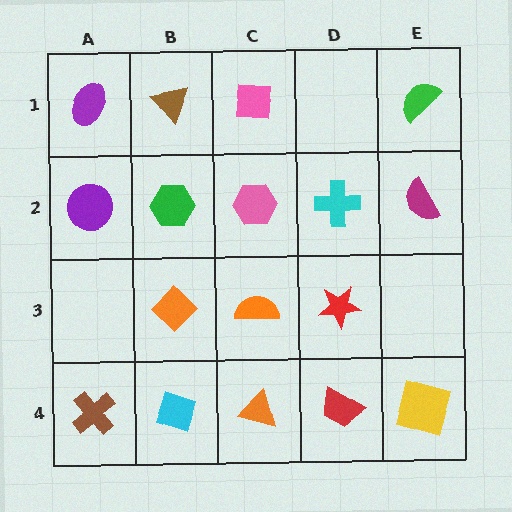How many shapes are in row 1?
4 shapes.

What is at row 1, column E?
A green semicircle.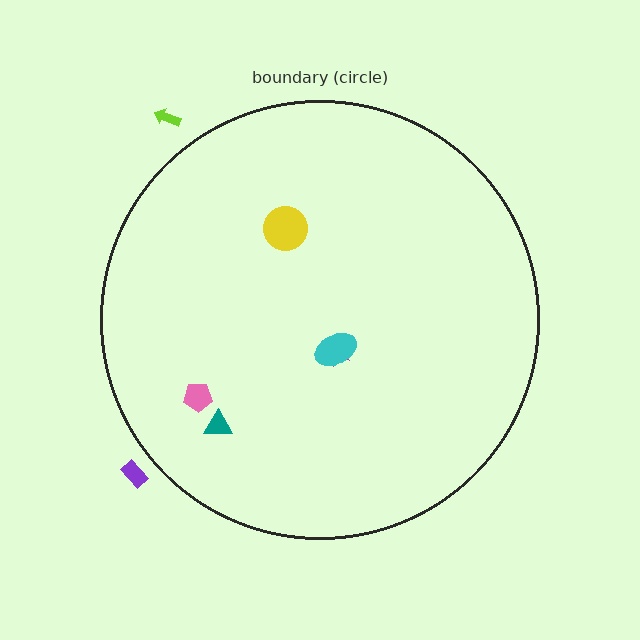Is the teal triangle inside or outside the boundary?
Inside.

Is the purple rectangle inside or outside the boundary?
Outside.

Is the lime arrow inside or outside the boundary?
Outside.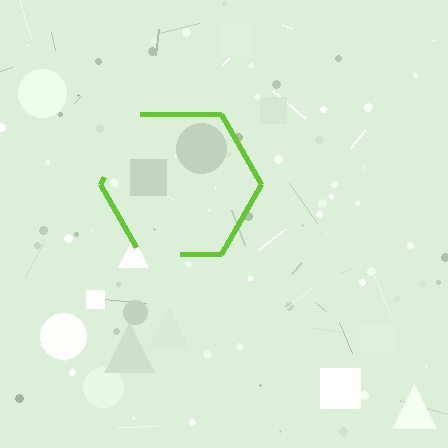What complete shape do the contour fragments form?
The contour fragments form a hexagon.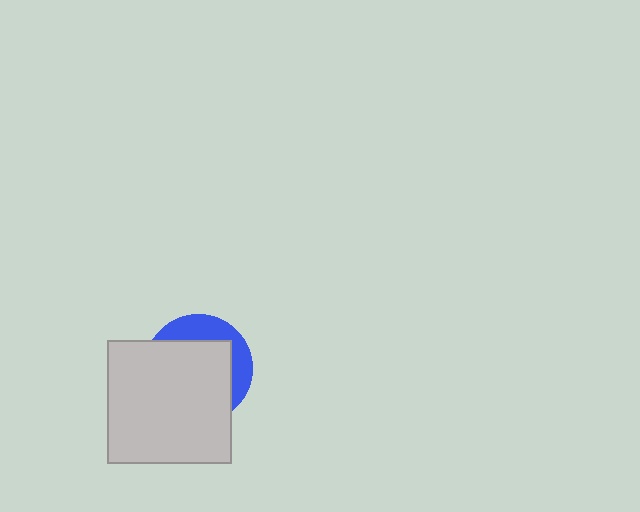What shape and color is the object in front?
The object in front is a light gray square.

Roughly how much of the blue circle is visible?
A small part of it is visible (roughly 31%).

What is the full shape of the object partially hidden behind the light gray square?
The partially hidden object is a blue circle.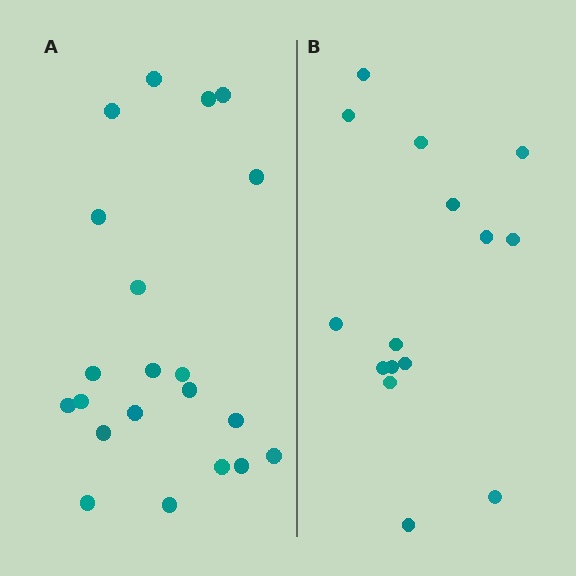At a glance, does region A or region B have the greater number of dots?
Region A (the left region) has more dots.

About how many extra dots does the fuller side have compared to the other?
Region A has about 6 more dots than region B.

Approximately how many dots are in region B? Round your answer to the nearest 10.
About 20 dots. (The exact count is 15, which rounds to 20.)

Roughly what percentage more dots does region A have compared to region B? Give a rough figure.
About 40% more.